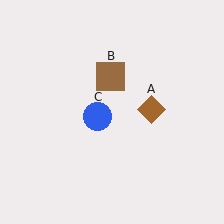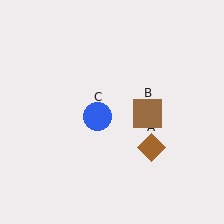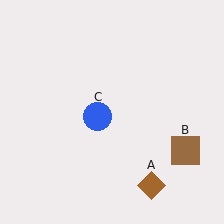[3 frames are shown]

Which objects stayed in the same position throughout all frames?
Blue circle (object C) remained stationary.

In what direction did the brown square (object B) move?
The brown square (object B) moved down and to the right.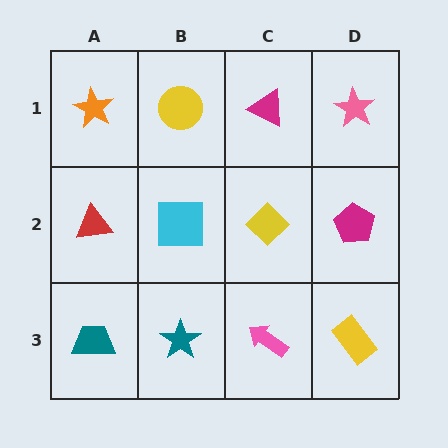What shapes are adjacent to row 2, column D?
A pink star (row 1, column D), a yellow rectangle (row 3, column D), a yellow diamond (row 2, column C).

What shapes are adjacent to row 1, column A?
A red triangle (row 2, column A), a yellow circle (row 1, column B).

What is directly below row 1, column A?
A red triangle.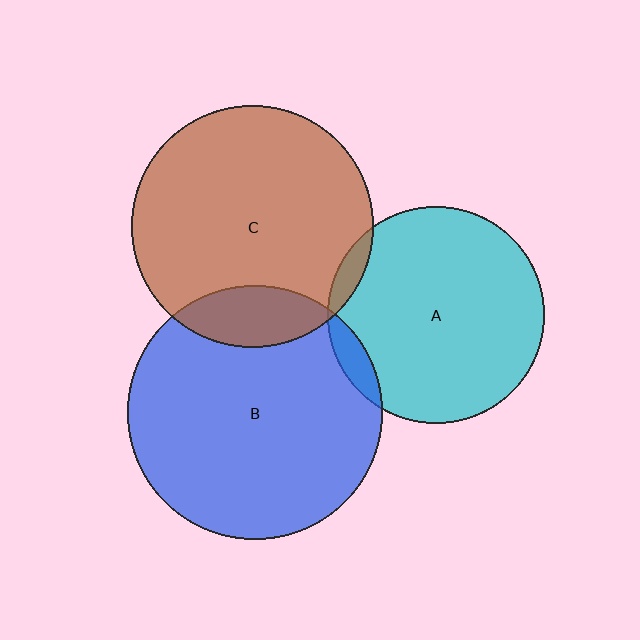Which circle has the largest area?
Circle B (blue).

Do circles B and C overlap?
Yes.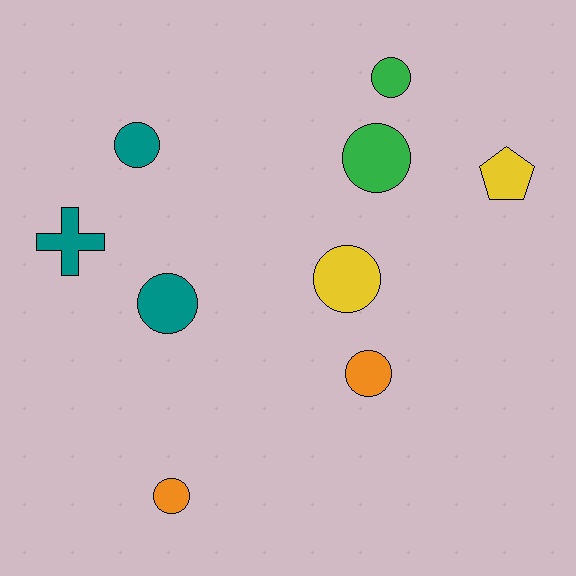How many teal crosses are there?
There is 1 teal cross.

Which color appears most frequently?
Teal, with 3 objects.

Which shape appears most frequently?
Circle, with 7 objects.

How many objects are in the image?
There are 9 objects.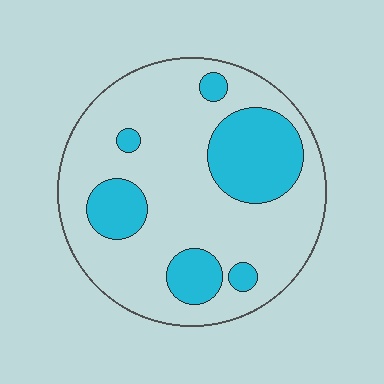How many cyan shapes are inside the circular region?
6.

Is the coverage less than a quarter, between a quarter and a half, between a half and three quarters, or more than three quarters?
Between a quarter and a half.